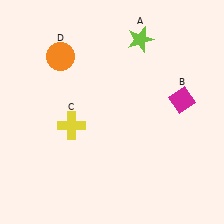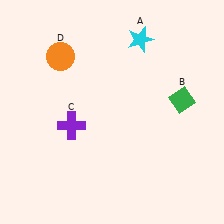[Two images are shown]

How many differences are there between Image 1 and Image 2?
There are 3 differences between the two images.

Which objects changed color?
A changed from lime to cyan. B changed from magenta to green. C changed from yellow to purple.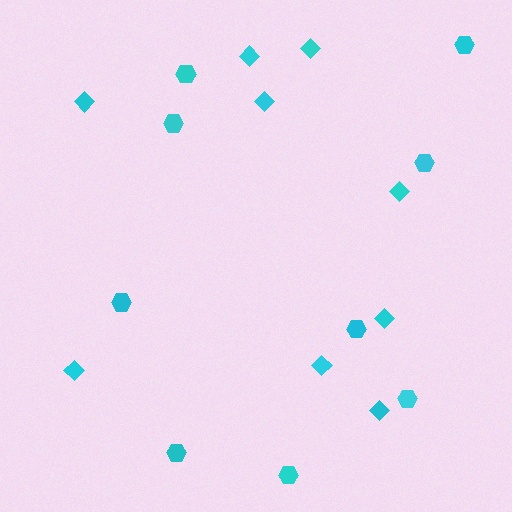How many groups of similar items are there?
There are 2 groups: one group of hexagons (9) and one group of diamonds (9).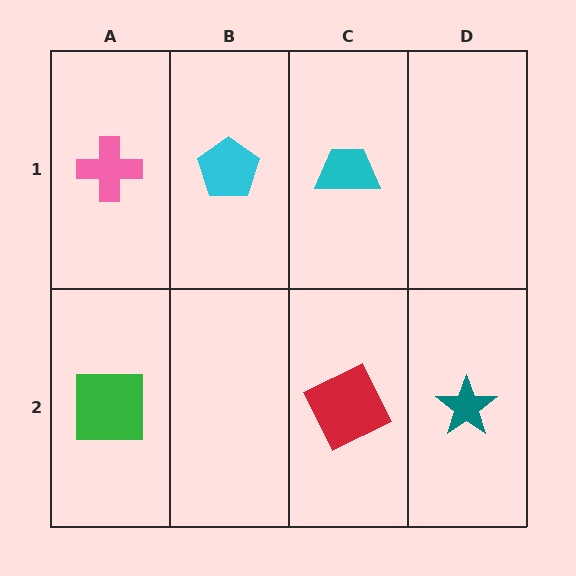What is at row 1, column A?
A pink cross.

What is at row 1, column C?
A cyan trapezoid.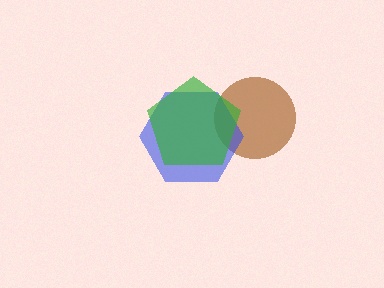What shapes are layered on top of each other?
The layered shapes are: a brown circle, a blue hexagon, a green pentagon.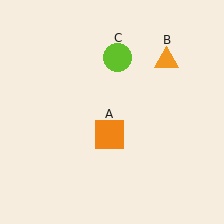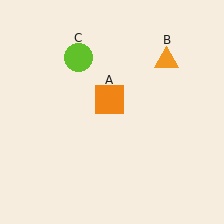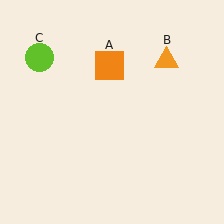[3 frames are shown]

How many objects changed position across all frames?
2 objects changed position: orange square (object A), lime circle (object C).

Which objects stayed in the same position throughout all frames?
Orange triangle (object B) remained stationary.